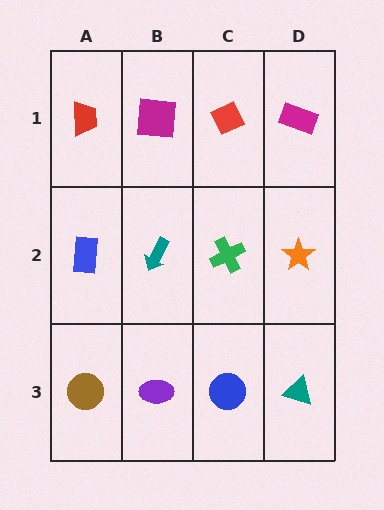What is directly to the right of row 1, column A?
A magenta square.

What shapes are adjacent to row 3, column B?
A teal arrow (row 2, column B), a brown circle (row 3, column A), a blue circle (row 3, column C).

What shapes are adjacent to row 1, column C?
A green cross (row 2, column C), a magenta square (row 1, column B), a magenta rectangle (row 1, column D).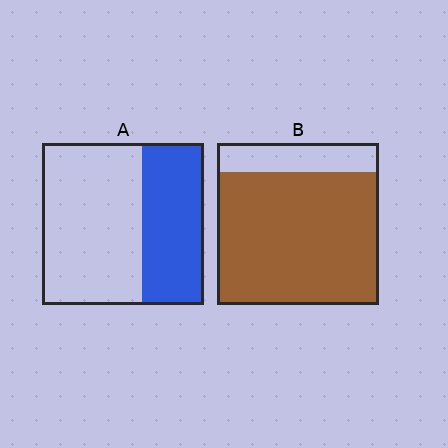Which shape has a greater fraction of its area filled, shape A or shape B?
Shape B.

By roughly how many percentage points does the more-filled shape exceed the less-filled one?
By roughly 45 percentage points (B over A).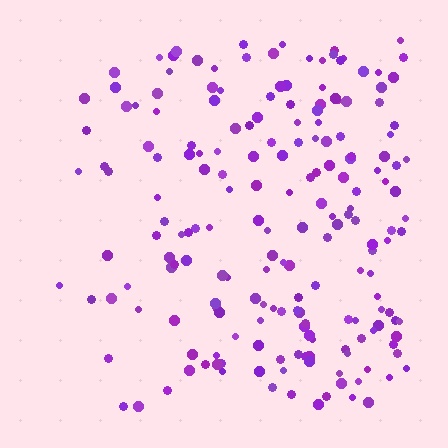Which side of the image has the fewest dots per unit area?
The left.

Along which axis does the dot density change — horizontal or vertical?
Horizontal.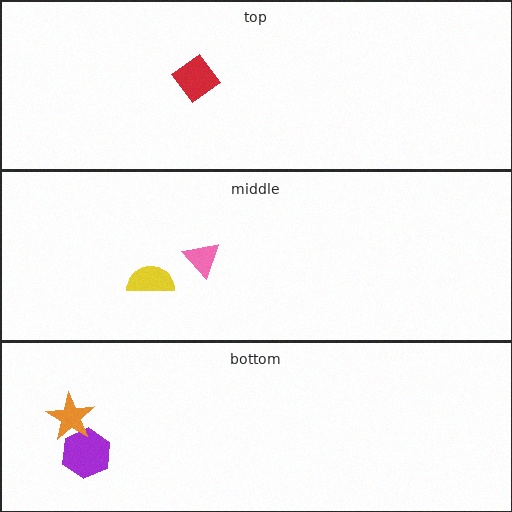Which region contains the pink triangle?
The middle region.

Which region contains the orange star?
The bottom region.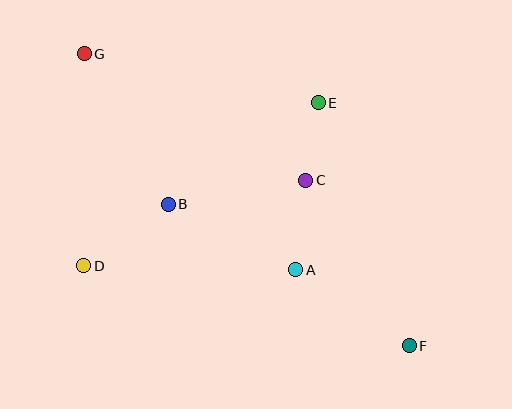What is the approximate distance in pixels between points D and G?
The distance between D and G is approximately 212 pixels.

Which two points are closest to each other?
Points C and E are closest to each other.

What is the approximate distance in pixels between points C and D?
The distance between C and D is approximately 238 pixels.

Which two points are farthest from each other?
Points F and G are farthest from each other.